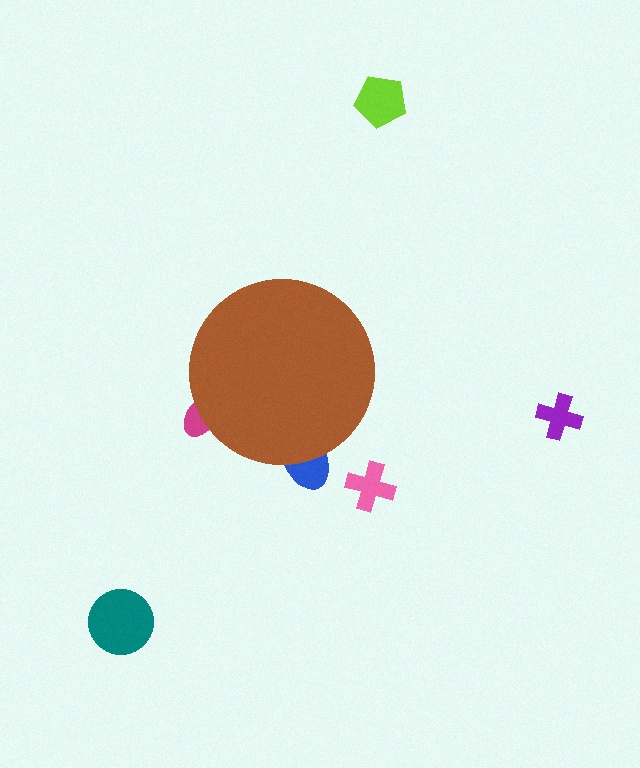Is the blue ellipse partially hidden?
Yes, the blue ellipse is partially hidden behind the brown circle.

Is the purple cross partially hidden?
No, the purple cross is fully visible.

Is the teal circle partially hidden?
No, the teal circle is fully visible.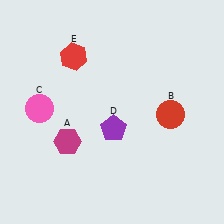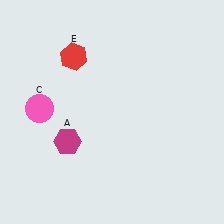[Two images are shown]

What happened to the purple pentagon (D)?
The purple pentagon (D) was removed in Image 2. It was in the bottom-right area of Image 1.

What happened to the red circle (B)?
The red circle (B) was removed in Image 2. It was in the bottom-right area of Image 1.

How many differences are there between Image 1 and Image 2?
There are 2 differences between the two images.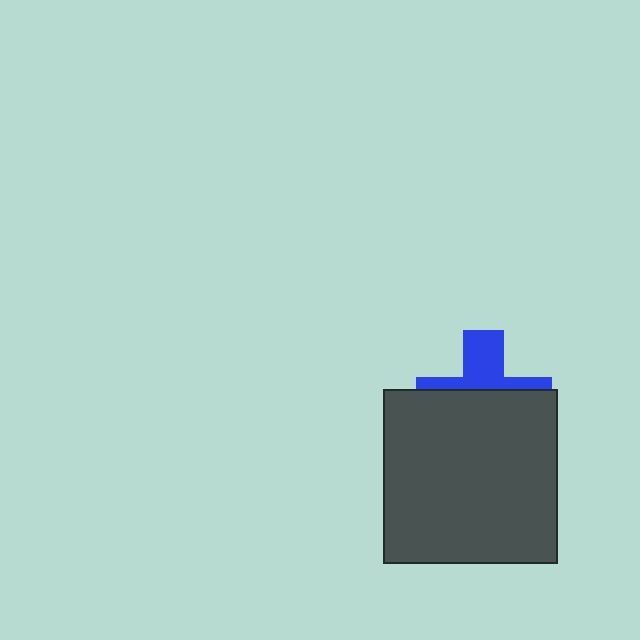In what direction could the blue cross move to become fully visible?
The blue cross could move up. That would shift it out from behind the dark gray square entirely.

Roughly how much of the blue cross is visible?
A small part of it is visible (roughly 38%).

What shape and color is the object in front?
The object in front is a dark gray square.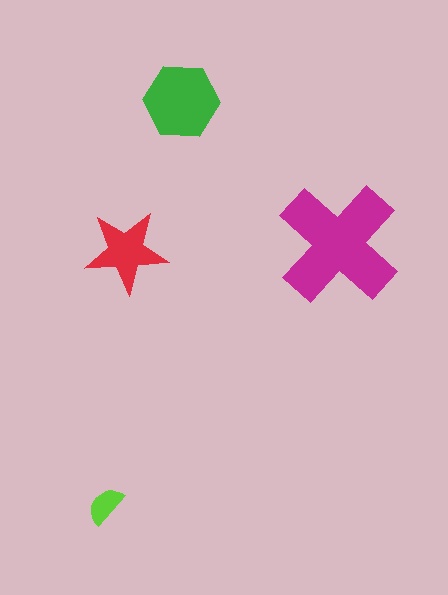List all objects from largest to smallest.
The magenta cross, the green hexagon, the red star, the lime semicircle.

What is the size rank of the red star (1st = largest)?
3rd.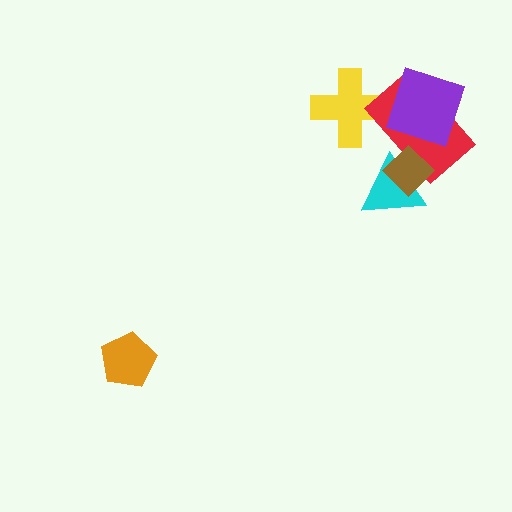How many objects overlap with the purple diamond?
1 object overlaps with the purple diamond.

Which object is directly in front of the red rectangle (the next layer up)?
The purple diamond is directly in front of the red rectangle.